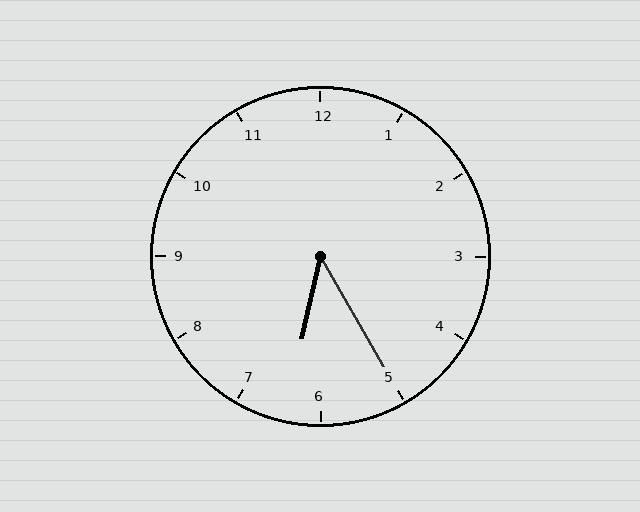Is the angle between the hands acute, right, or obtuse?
It is acute.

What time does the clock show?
6:25.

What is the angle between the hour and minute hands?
Approximately 42 degrees.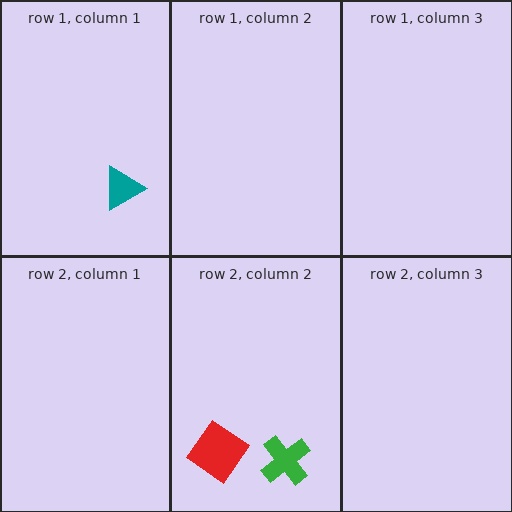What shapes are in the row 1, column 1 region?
The teal triangle.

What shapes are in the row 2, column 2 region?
The green cross, the red diamond.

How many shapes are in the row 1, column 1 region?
1.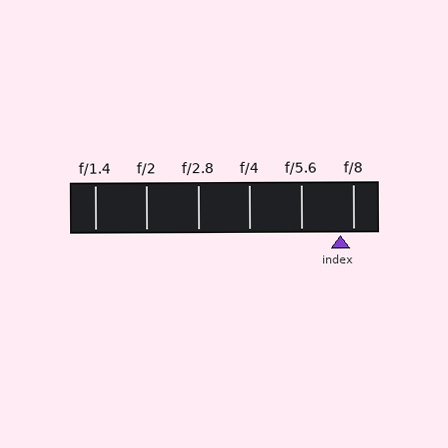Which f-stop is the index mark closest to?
The index mark is closest to f/8.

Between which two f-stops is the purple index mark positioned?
The index mark is between f/5.6 and f/8.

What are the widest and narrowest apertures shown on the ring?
The widest aperture shown is f/1.4 and the narrowest is f/8.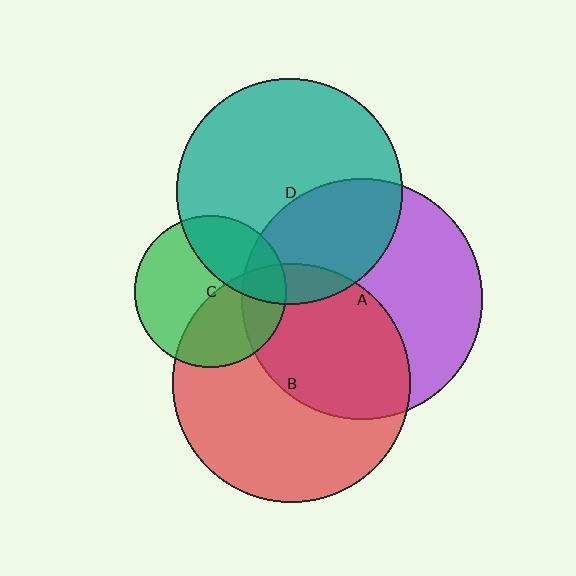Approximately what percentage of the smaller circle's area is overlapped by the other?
Approximately 45%.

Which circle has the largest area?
Circle A (purple).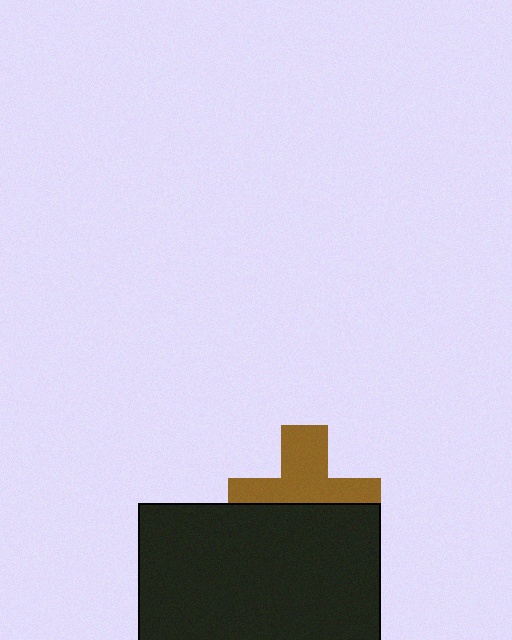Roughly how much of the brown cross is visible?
About half of it is visible (roughly 53%).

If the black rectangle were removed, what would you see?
You would see the complete brown cross.